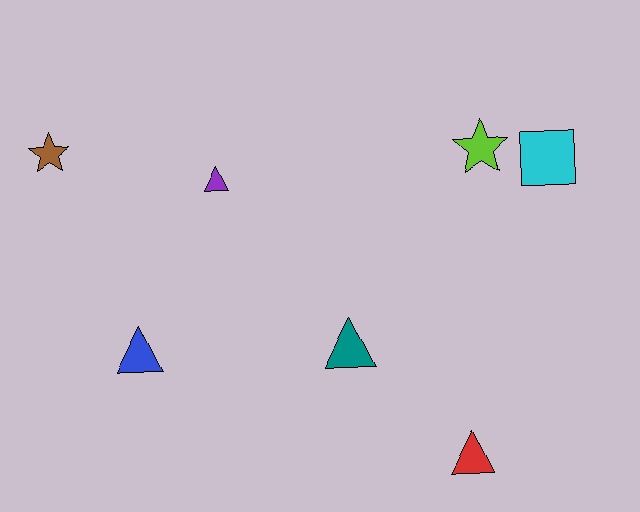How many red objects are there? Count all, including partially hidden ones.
There is 1 red object.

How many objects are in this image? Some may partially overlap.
There are 7 objects.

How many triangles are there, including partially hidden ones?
There are 4 triangles.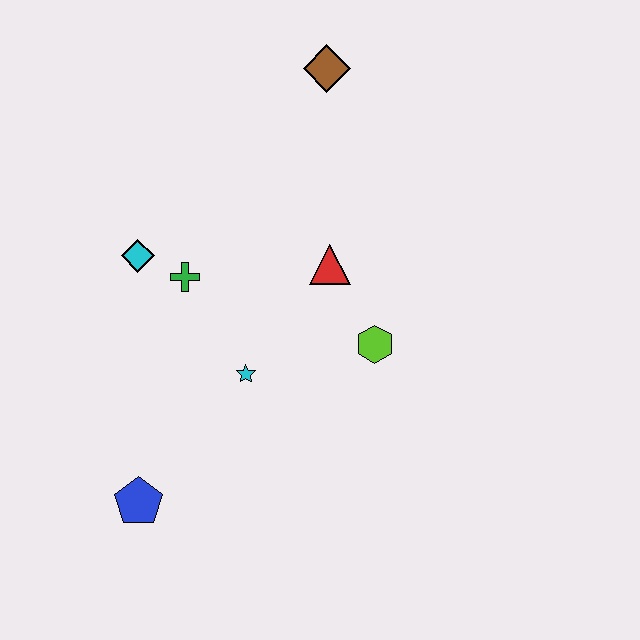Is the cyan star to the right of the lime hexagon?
No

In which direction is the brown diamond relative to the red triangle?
The brown diamond is above the red triangle.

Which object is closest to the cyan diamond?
The green cross is closest to the cyan diamond.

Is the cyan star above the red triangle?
No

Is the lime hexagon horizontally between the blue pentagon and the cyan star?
No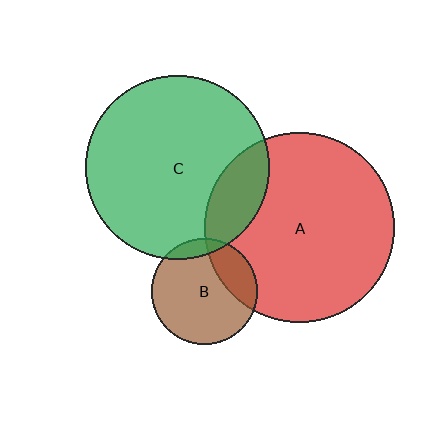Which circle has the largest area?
Circle A (red).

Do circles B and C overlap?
Yes.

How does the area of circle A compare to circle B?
Approximately 3.2 times.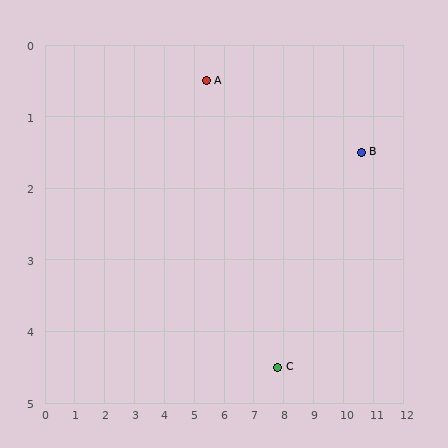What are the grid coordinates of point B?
Point B is at approximately (10.6, 1.5).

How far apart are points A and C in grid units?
Points A and C are about 4.7 grid units apart.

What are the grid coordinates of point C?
Point C is at approximately (7.8, 4.5).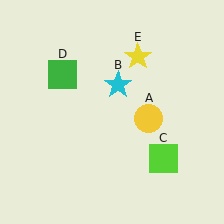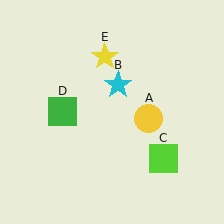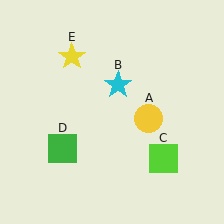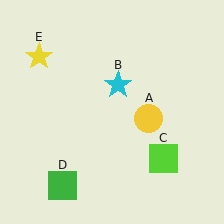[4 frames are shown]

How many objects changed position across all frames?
2 objects changed position: green square (object D), yellow star (object E).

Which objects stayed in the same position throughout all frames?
Yellow circle (object A) and cyan star (object B) and lime square (object C) remained stationary.